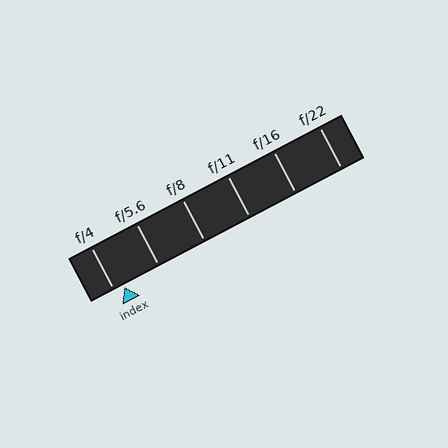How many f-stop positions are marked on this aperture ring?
There are 6 f-stop positions marked.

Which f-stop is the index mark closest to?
The index mark is closest to f/4.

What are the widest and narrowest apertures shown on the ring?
The widest aperture shown is f/4 and the narrowest is f/22.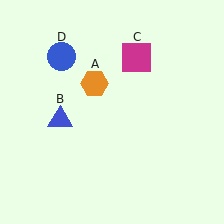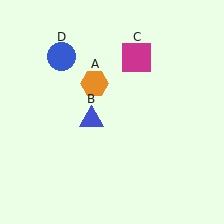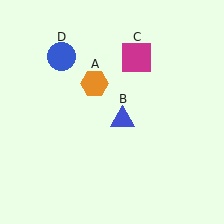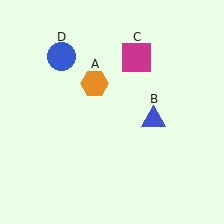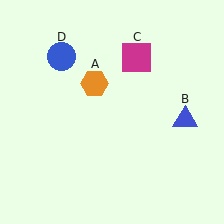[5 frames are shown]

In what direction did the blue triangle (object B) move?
The blue triangle (object B) moved right.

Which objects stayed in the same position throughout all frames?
Orange hexagon (object A) and magenta square (object C) and blue circle (object D) remained stationary.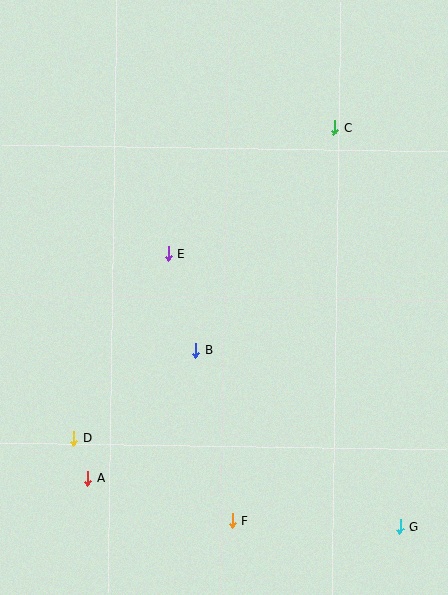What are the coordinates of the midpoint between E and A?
The midpoint between E and A is at (128, 366).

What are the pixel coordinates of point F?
Point F is at (232, 521).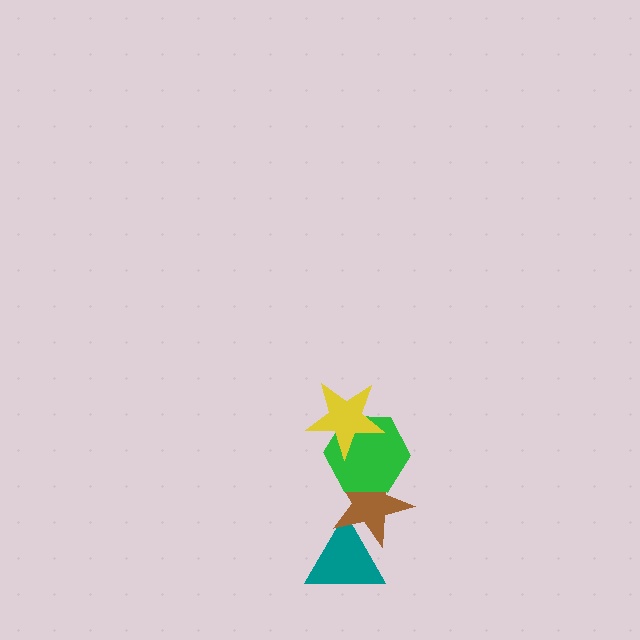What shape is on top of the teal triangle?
The brown star is on top of the teal triangle.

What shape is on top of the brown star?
The green hexagon is on top of the brown star.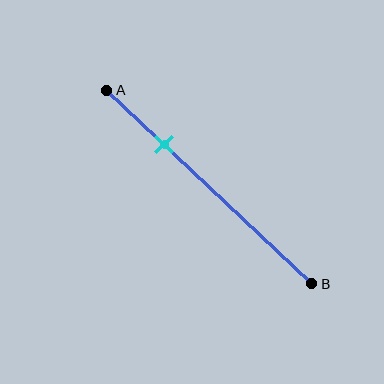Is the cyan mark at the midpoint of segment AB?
No, the mark is at about 30% from A, not at the 50% midpoint.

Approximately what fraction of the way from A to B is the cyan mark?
The cyan mark is approximately 30% of the way from A to B.